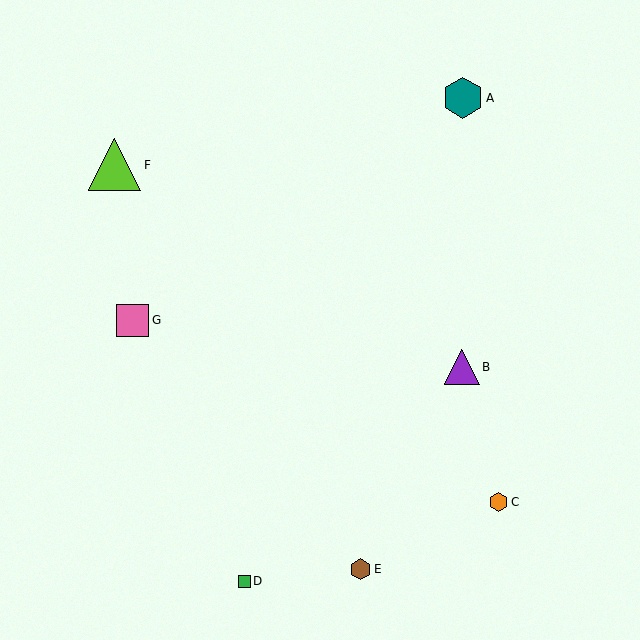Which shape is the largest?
The lime triangle (labeled F) is the largest.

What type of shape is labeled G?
Shape G is a pink square.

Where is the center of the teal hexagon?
The center of the teal hexagon is at (463, 98).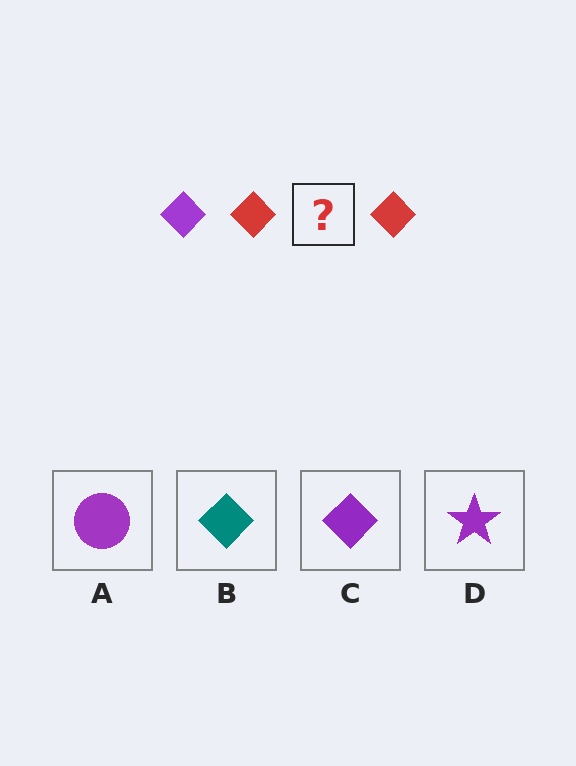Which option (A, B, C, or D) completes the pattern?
C.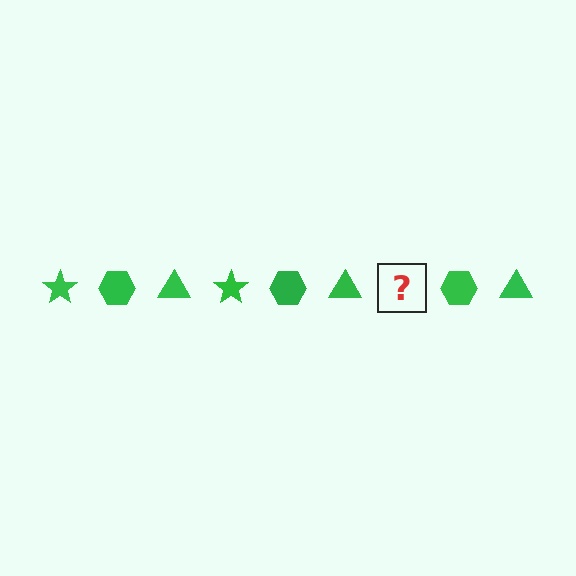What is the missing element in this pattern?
The missing element is a green star.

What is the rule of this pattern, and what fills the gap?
The rule is that the pattern cycles through star, hexagon, triangle shapes in green. The gap should be filled with a green star.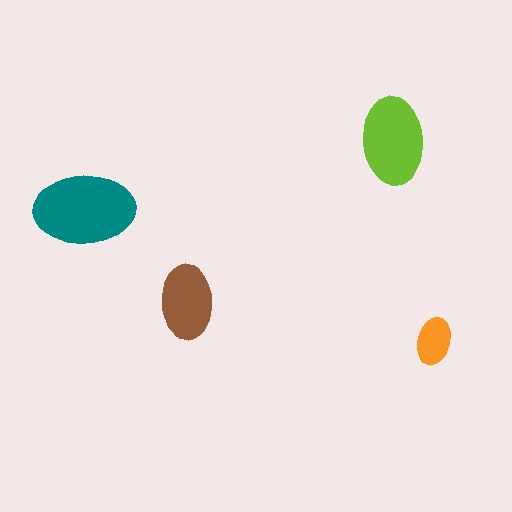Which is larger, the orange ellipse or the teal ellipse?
The teal one.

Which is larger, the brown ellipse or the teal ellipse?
The teal one.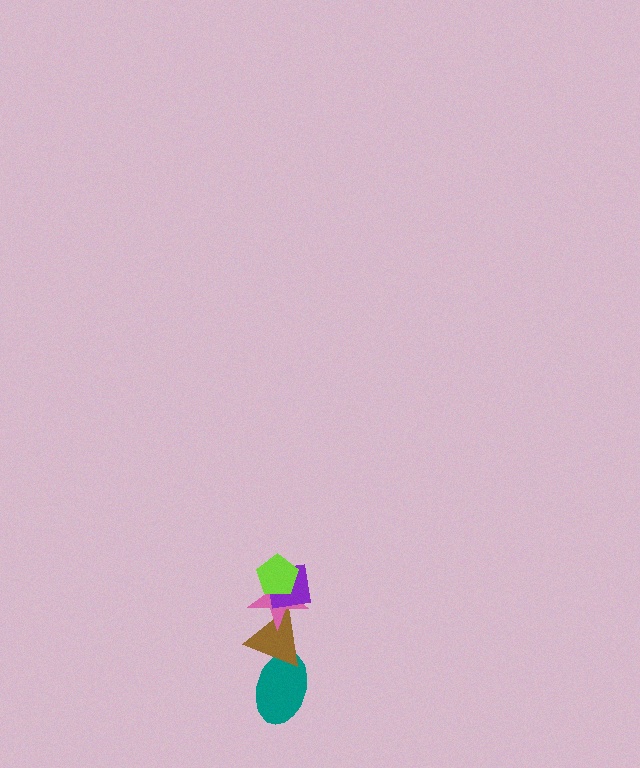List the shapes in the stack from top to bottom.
From top to bottom: the lime pentagon, the purple square, the pink star, the brown triangle, the teal ellipse.